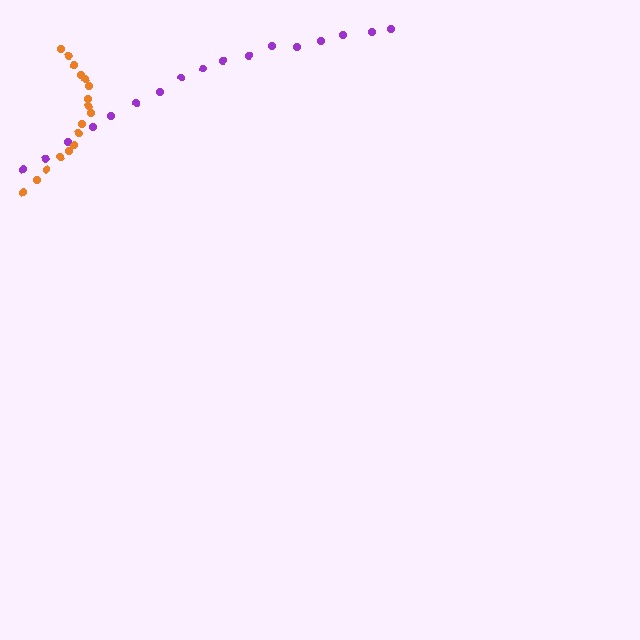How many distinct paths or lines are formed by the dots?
There are 2 distinct paths.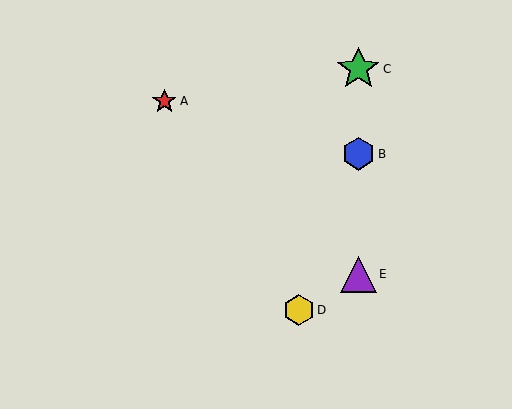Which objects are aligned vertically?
Objects B, C, E are aligned vertically.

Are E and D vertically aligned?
No, E is at x≈358 and D is at x≈299.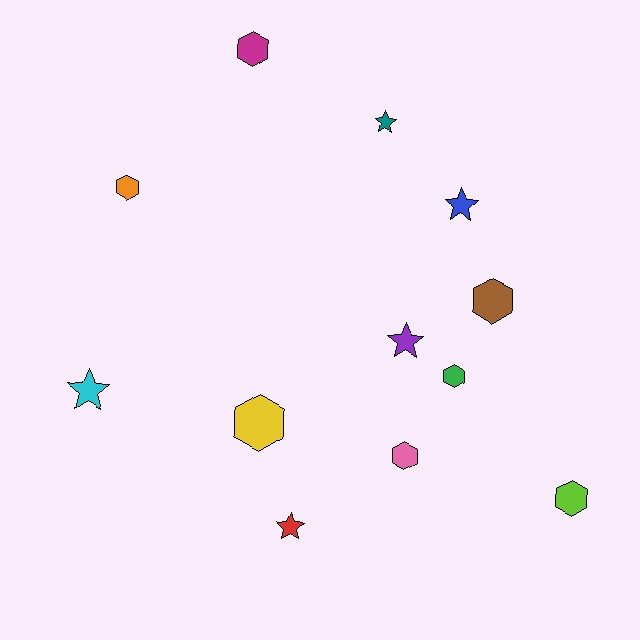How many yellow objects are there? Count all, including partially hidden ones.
There is 1 yellow object.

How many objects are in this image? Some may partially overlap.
There are 12 objects.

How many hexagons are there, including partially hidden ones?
There are 7 hexagons.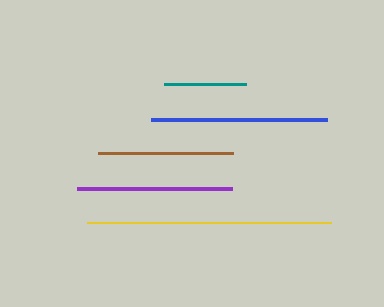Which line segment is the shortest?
The teal line is the shortest at approximately 82 pixels.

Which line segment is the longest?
The yellow line is the longest at approximately 244 pixels.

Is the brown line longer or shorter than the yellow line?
The yellow line is longer than the brown line.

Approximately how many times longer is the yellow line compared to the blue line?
The yellow line is approximately 1.4 times the length of the blue line.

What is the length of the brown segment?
The brown segment is approximately 134 pixels long.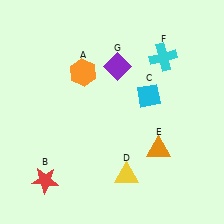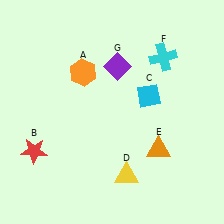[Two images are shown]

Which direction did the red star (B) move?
The red star (B) moved up.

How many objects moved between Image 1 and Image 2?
1 object moved between the two images.